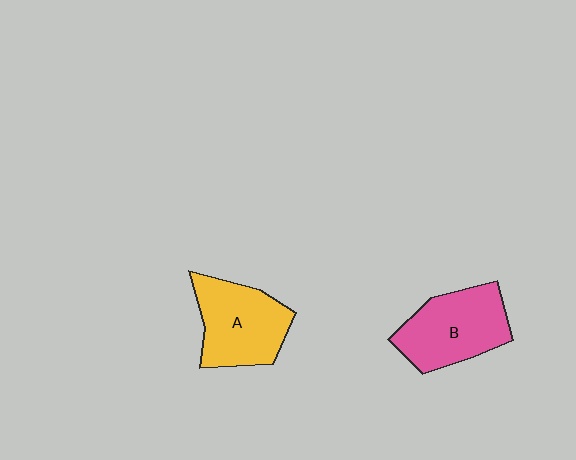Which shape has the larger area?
Shape B (pink).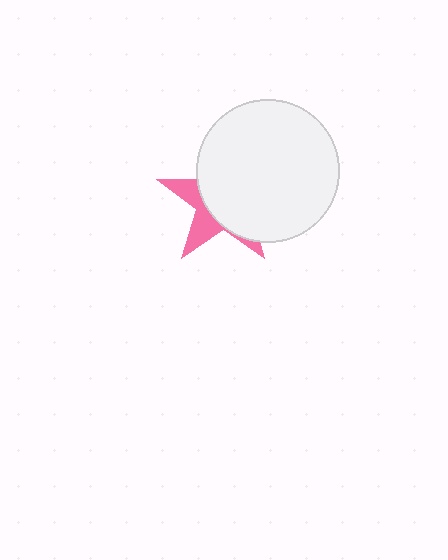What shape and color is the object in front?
The object in front is a white circle.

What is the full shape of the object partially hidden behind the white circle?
The partially hidden object is a pink star.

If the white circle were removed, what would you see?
You would see the complete pink star.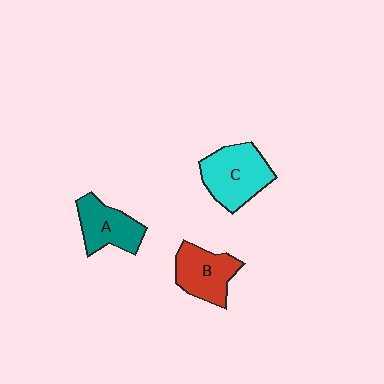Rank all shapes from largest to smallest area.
From largest to smallest: C (cyan), B (red), A (teal).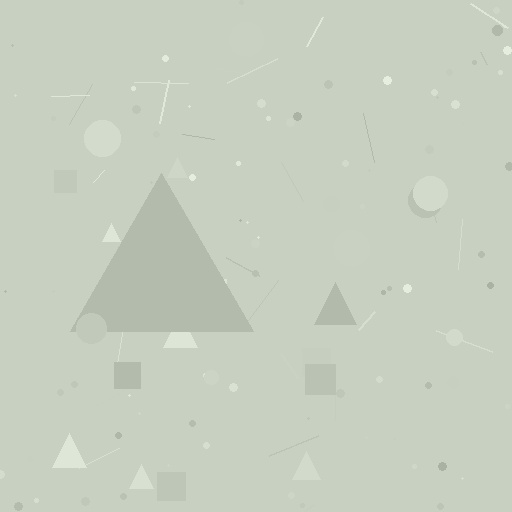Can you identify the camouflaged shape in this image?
The camouflaged shape is a triangle.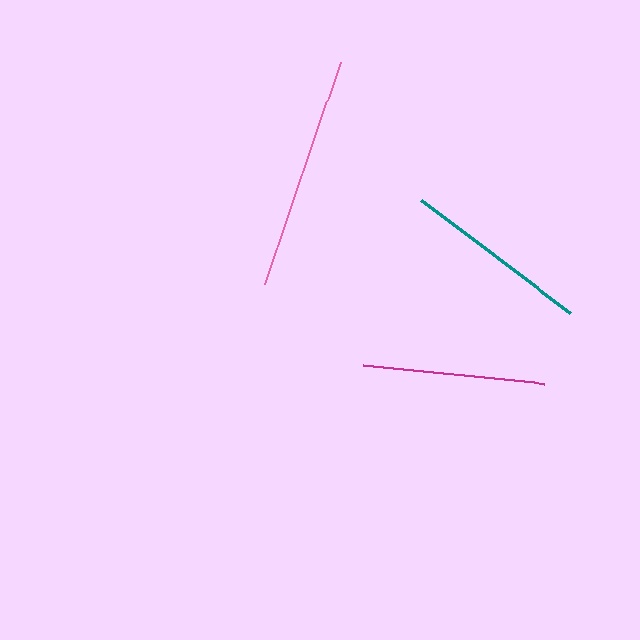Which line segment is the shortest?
The magenta line is the shortest at approximately 182 pixels.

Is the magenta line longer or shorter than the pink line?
The pink line is longer than the magenta line.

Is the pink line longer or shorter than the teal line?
The pink line is longer than the teal line.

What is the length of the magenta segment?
The magenta segment is approximately 182 pixels long.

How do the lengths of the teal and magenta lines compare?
The teal and magenta lines are approximately the same length.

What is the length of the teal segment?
The teal segment is approximately 187 pixels long.